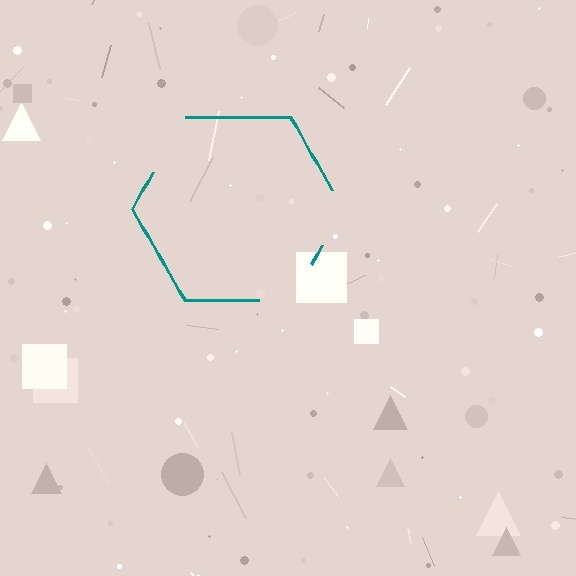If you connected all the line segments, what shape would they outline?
They would outline a hexagon.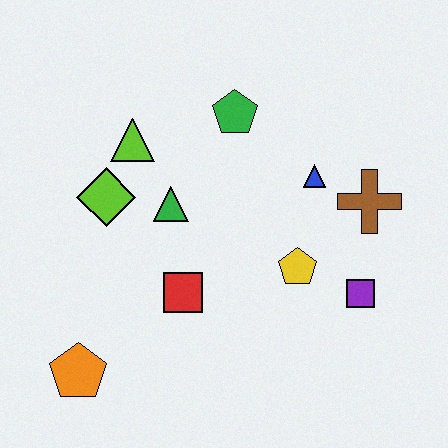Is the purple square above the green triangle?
No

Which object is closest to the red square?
The green triangle is closest to the red square.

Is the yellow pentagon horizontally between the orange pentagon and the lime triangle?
No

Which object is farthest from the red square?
The brown cross is farthest from the red square.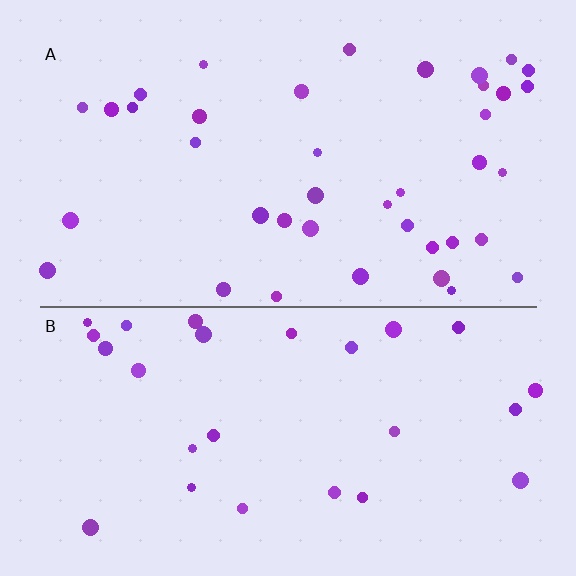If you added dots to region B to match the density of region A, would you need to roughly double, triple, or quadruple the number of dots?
Approximately double.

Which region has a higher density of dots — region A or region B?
A (the top).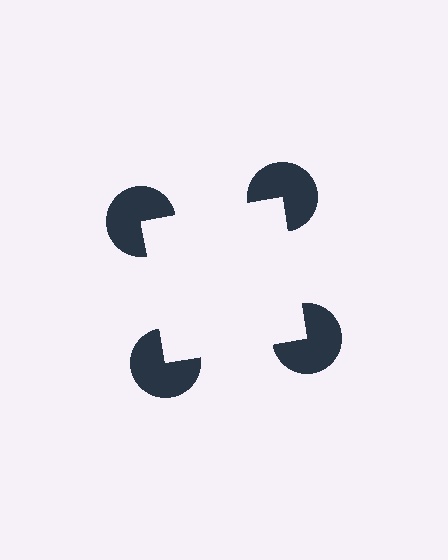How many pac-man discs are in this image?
There are 4 — one at each vertex of the illusory square.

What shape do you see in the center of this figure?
An illusory square — its edges are inferred from the aligned wedge cuts in the pac-man discs, not physically drawn.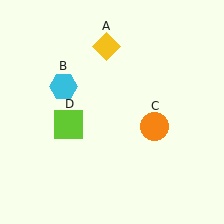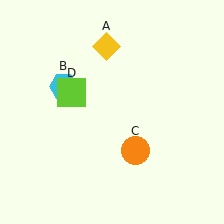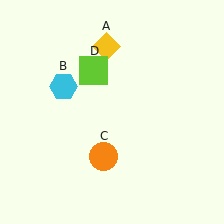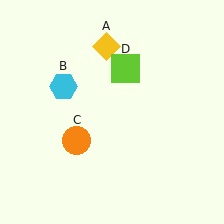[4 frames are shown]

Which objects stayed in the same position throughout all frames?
Yellow diamond (object A) and cyan hexagon (object B) remained stationary.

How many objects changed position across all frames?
2 objects changed position: orange circle (object C), lime square (object D).